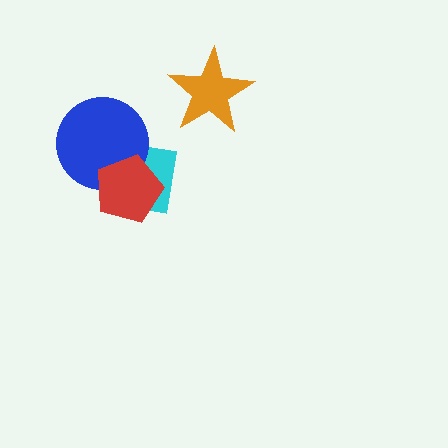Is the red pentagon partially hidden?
No, no other shape covers it.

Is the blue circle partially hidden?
Yes, it is partially covered by another shape.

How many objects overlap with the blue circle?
2 objects overlap with the blue circle.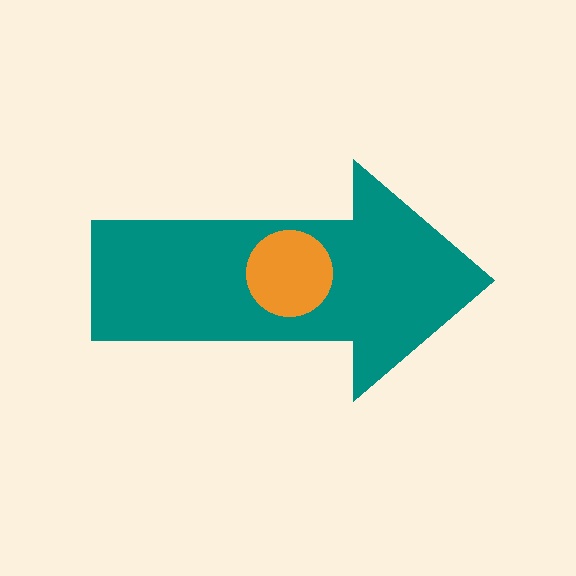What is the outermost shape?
The teal arrow.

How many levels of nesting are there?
2.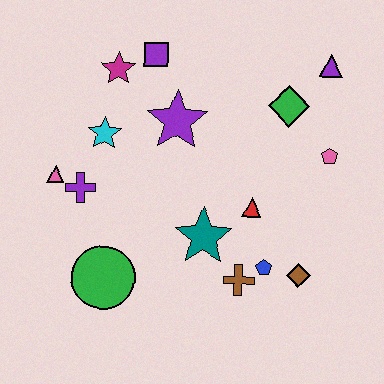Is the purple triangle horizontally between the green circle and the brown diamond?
No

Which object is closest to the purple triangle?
The green diamond is closest to the purple triangle.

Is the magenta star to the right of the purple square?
No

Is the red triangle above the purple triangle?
No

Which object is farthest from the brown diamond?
The magenta star is farthest from the brown diamond.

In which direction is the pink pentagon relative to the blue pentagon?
The pink pentagon is above the blue pentagon.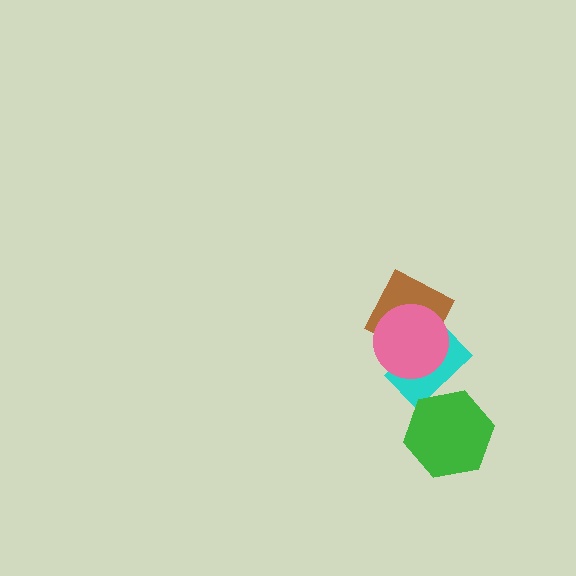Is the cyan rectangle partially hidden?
Yes, it is partially covered by another shape.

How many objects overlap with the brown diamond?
2 objects overlap with the brown diamond.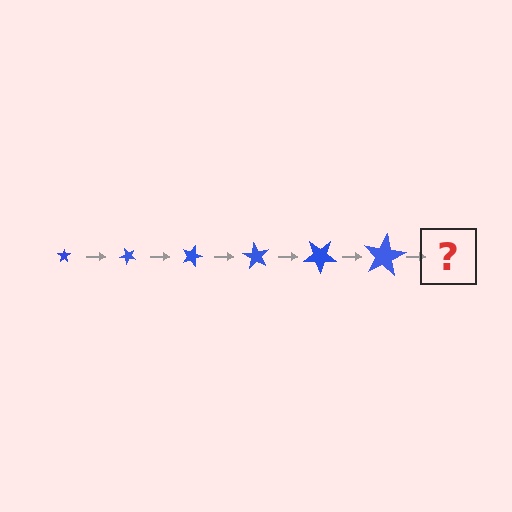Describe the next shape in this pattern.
It should be a star, larger than the previous one and rotated 270 degrees from the start.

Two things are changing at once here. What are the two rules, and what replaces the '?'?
The two rules are that the star grows larger each step and it rotates 45 degrees each step. The '?' should be a star, larger than the previous one and rotated 270 degrees from the start.